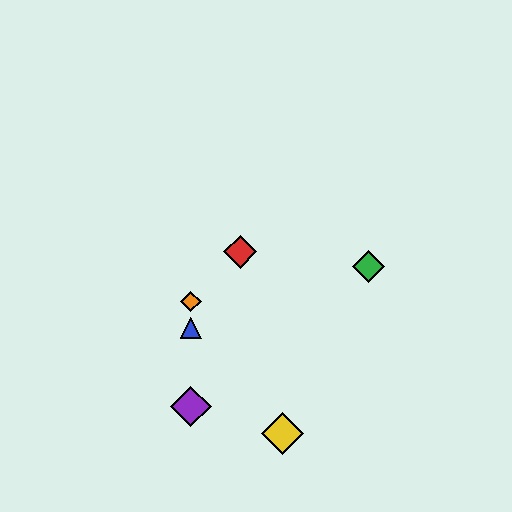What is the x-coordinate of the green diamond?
The green diamond is at x≈369.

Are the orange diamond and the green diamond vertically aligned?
No, the orange diamond is at x≈191 and the green diamond is at x≈369.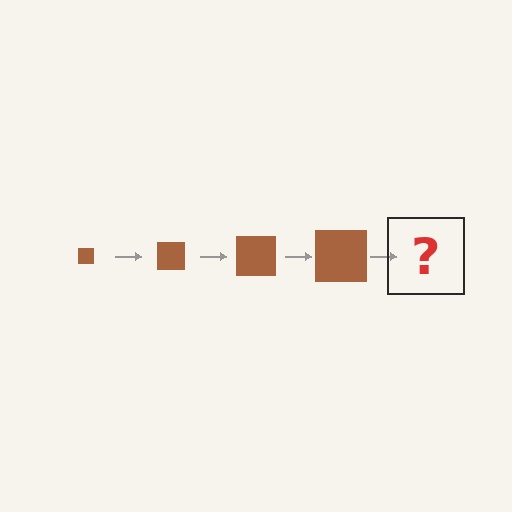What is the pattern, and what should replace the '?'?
The pattern is that the square gets progressively larger each step. The '?' should be a brown square, larger than the previous one.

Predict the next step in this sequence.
The next step is a brown square, larger than the previous one.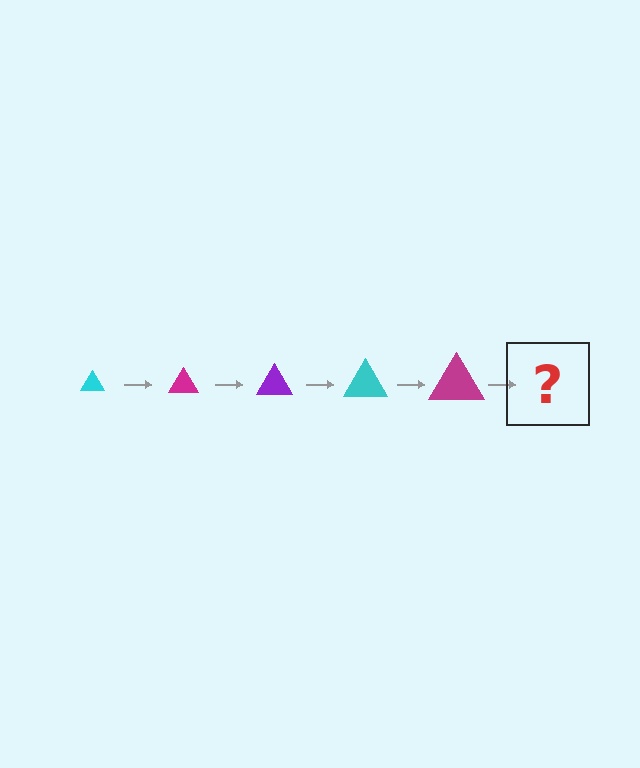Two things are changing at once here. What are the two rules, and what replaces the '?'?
The two rules are that the triangle grows larger each step and the color cycles through cyan, magenta, and purple. The '?' should be a purple triangle, larger than the previous one.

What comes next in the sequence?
The next element should be a purple triangle, larger than the previous one.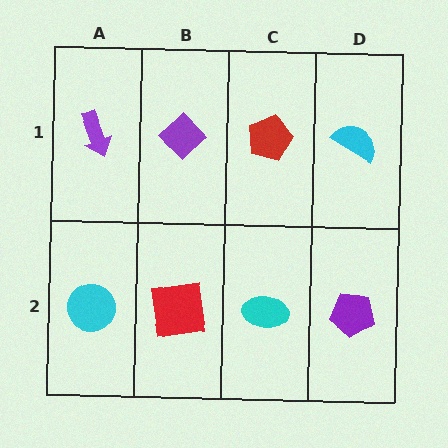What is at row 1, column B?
A purple diamond.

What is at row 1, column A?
A purple arrow.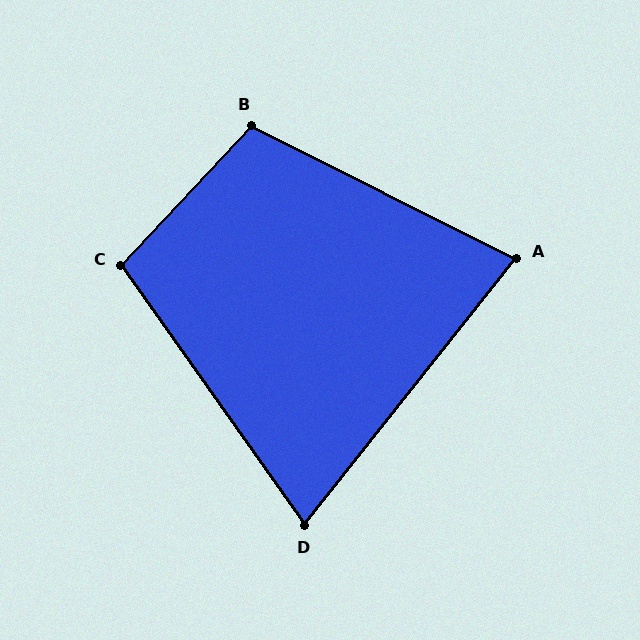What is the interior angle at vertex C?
Approximately 102 degrees (obtuse).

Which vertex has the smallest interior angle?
D, at approximately 74 degrees.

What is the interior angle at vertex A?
Approximately 78 degrees (acute).